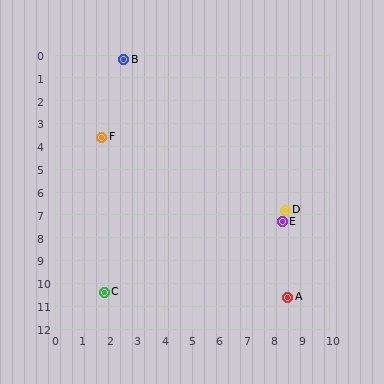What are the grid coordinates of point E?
Point E is at approximately (8.3, 7.3).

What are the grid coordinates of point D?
Point D is at approximately (8.4, 6.8).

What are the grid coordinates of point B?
Point B is at approximately (2.5, 0.2).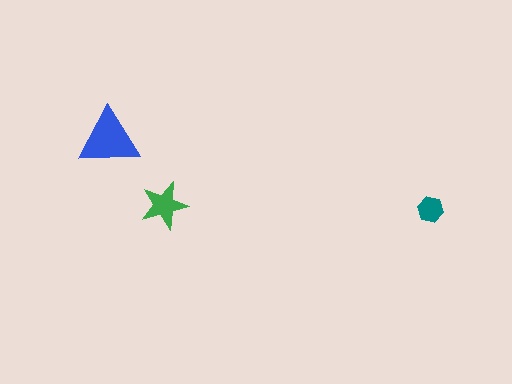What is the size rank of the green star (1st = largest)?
2nd.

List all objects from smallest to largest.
The teal hexagon, the green star, the blue triangle.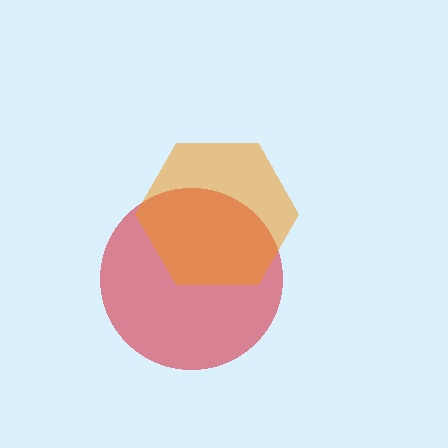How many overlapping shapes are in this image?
There are 2 overlapping shapes in the image.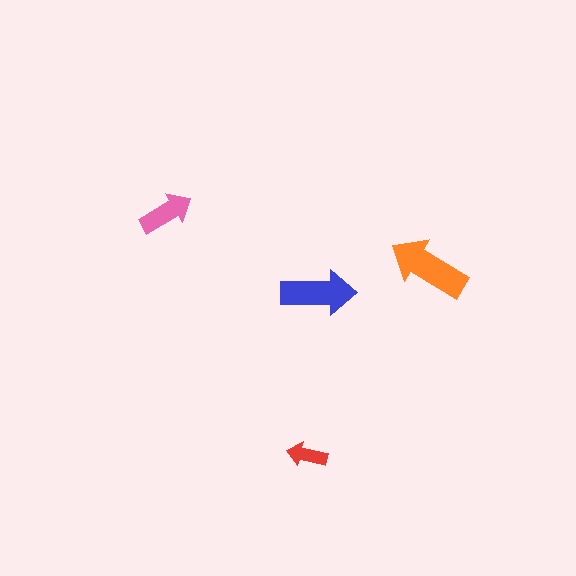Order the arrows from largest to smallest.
the orange one, the blue one, the pink one, the red one.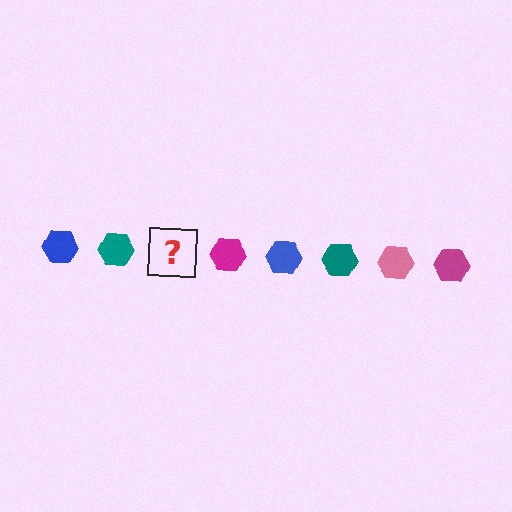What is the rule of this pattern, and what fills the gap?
The rule is that the pattern cycles through blue, teal, pink, magenta hexagons. The gap should be filled with a pink hexagon.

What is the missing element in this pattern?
The missing element is a pink hexagon.